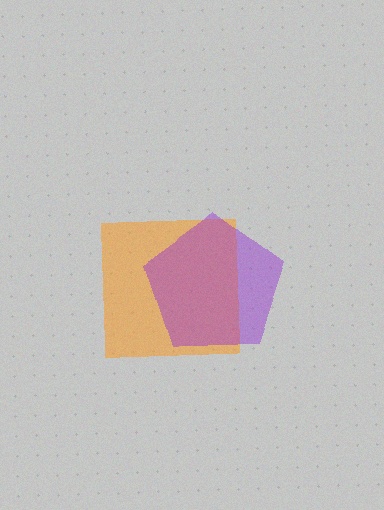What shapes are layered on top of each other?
The layered shapes are: an orange square, a purple pentagon.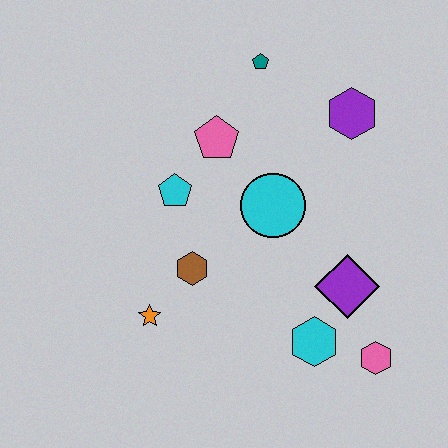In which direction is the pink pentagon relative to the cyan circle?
The pink pentagon is above the cyan circle.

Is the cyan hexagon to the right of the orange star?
Yes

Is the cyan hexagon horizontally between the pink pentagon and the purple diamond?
Yes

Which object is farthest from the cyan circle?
The pink hexagon is farthest from the cyan circle.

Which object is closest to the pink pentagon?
The cyan pentagon is closest to the pink pentagon.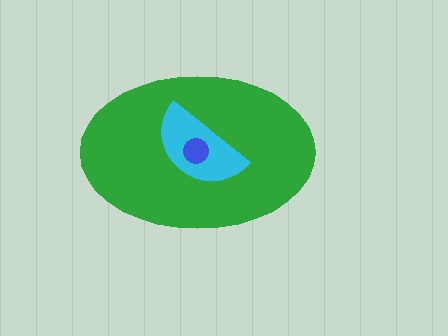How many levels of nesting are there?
3.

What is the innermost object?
The blue circle.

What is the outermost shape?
The green ellipse.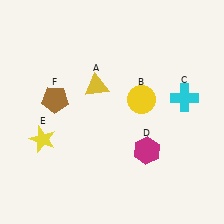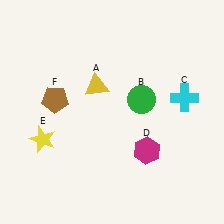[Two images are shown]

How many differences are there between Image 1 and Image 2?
There is 1 difference between the two images.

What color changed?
The circle (B) changed from yellow in Image 1 to green in Image 2.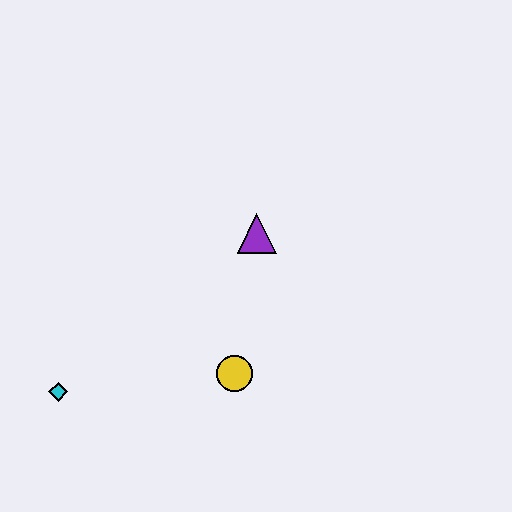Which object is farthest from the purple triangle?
The cyan diamond is farthest from the purple triangle.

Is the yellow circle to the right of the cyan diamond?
Yes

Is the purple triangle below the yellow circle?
No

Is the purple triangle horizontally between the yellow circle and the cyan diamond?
No